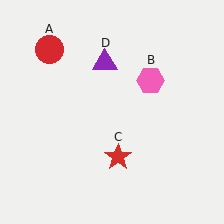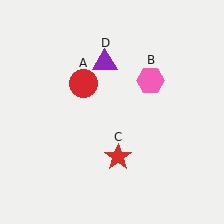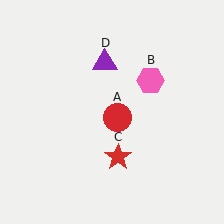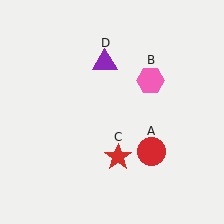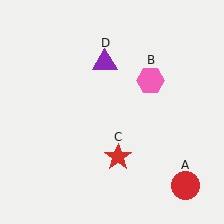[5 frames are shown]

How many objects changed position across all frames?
1 object changed position: red circle (object A).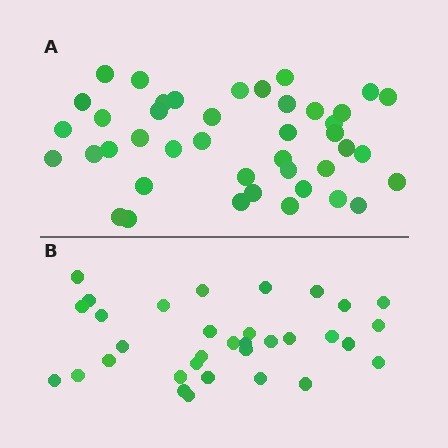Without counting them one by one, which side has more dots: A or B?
Region A (the top region) has more dots.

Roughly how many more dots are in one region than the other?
Region A has roughly 8 or so more dots than region B.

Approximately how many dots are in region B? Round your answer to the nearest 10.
About 30 dots. (The exact count is 33, which rounds to 30.)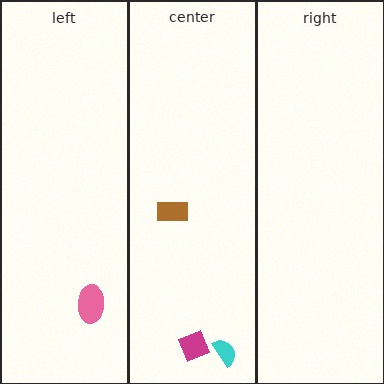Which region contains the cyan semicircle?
The center region.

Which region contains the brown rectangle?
The center region.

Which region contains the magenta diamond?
The center region.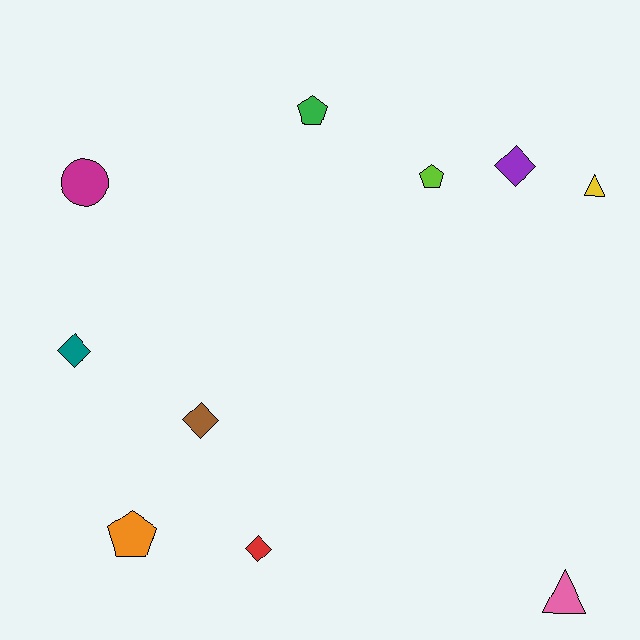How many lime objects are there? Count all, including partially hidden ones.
There is 1 lime object.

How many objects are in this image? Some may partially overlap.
There are 10 objects.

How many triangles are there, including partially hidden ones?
There are 2 triangles.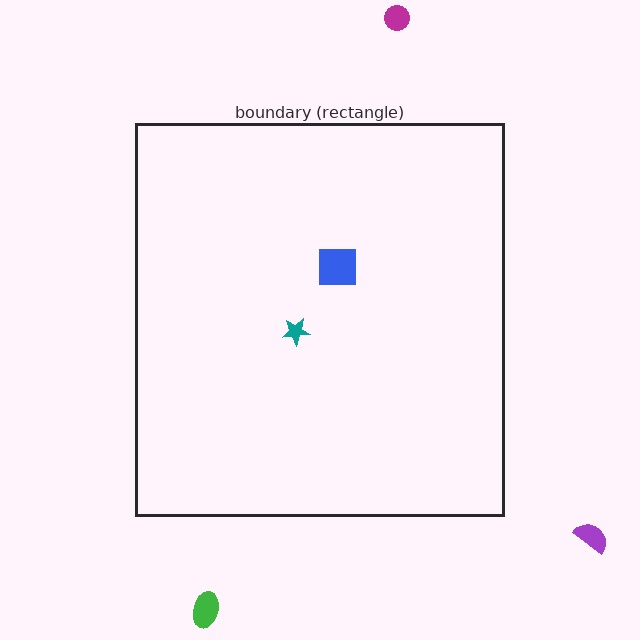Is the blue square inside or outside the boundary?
Inside.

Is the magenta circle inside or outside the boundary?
Outside.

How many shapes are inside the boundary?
2 inside, 3 outside.